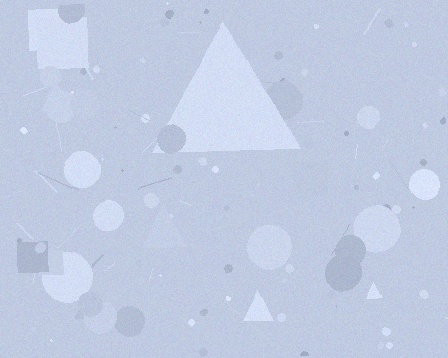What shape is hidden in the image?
A triangle is hidden in the image.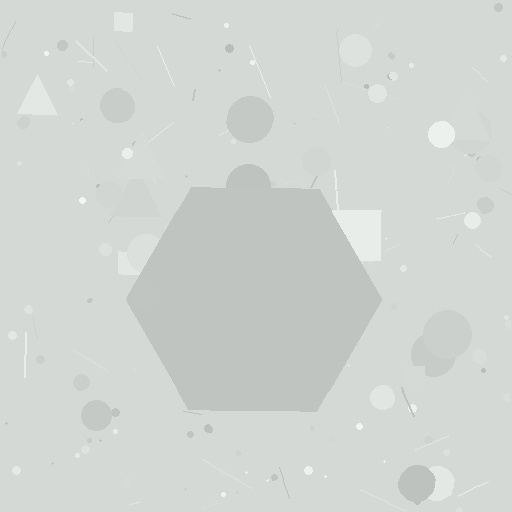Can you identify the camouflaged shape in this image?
The camouflaged shape is a hexagon.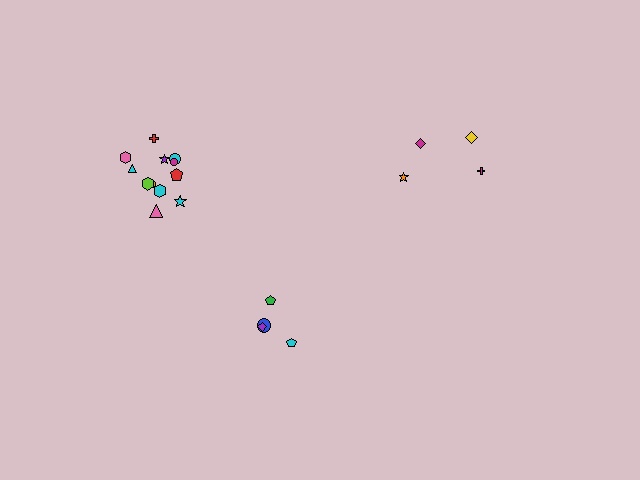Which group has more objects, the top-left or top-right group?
The top-left group.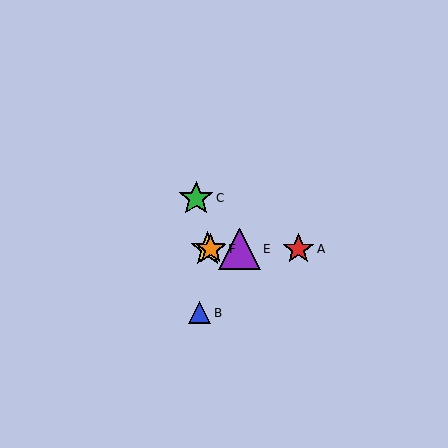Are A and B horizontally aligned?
No, A is at y≈249 and B is at y≈313.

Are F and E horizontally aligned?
Yes, both are at y≈249.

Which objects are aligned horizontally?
Objects A, D, E, F are aligned horizontally.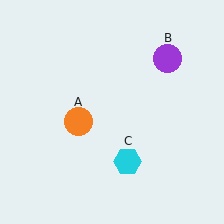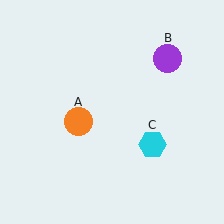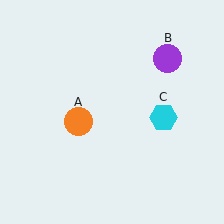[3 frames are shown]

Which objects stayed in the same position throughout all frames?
Orange circle (object A) and purple circle (object B) remained stationary.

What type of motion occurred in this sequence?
The cyan hexagon (object C) rotated counterclockwise around the center of the scene.